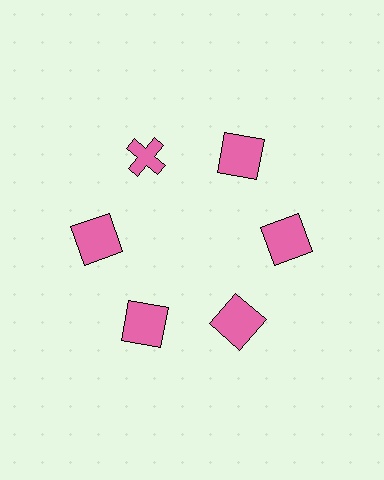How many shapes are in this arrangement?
There are 6 shapes arranged in a ring pattern.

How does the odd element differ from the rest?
It has a different shape: cross instead of square.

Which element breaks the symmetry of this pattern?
The pink cross at roughly the 11 o'clock position breaks the symmetry. All other shapes are pink squares.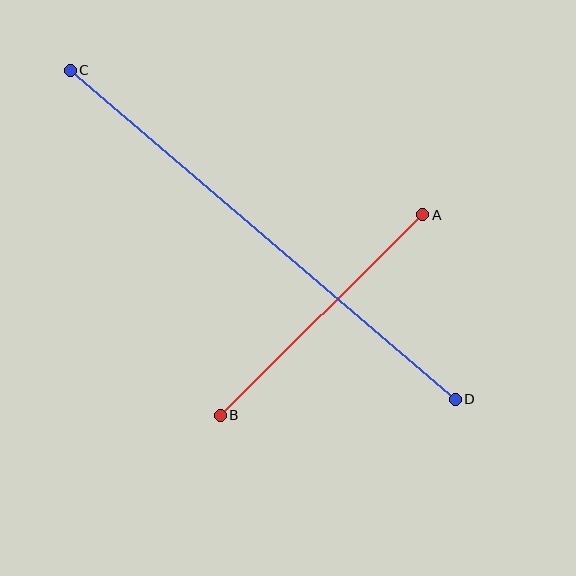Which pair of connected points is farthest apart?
Points C and D are farthest apart.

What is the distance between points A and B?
The distance is approximately 285 pixels.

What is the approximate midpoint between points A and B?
The midpoint is at approximately (321, 315) pixels.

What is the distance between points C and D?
The distance is approximately 506 pixels.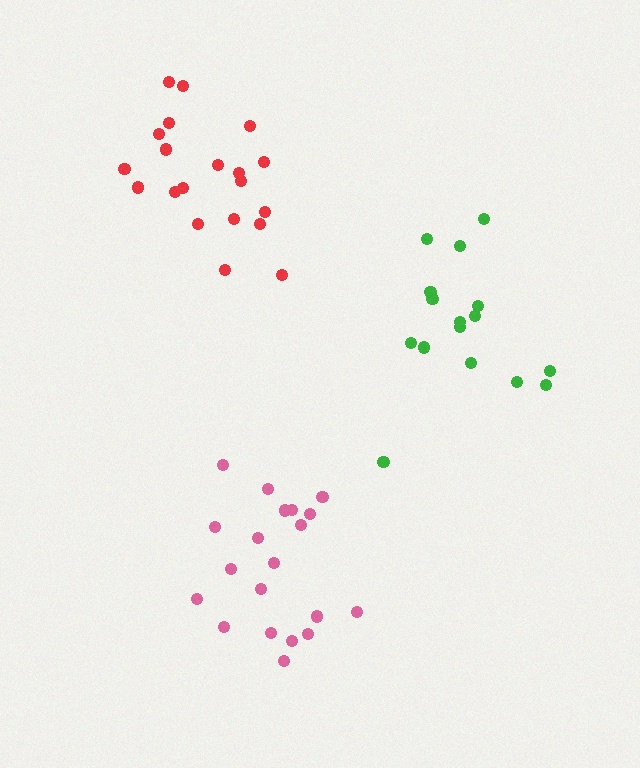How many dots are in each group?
Group 1: 20 dots, Group 2: 16 dots, Group 3: 20 dots (56 total).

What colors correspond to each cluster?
The clusters are colored: red, green, pink.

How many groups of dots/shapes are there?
There are 3 groups.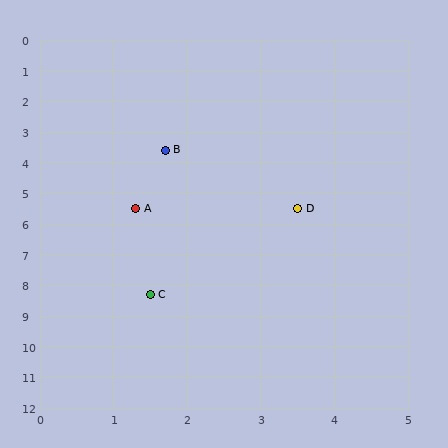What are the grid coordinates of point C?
Point C is at approximately (1.5, 8.3).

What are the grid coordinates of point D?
Point D is at approximately (3.5, 5.5).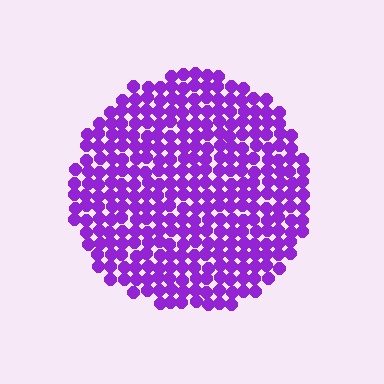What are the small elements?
The small elements are circles.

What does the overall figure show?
The overall figure shows a circle.